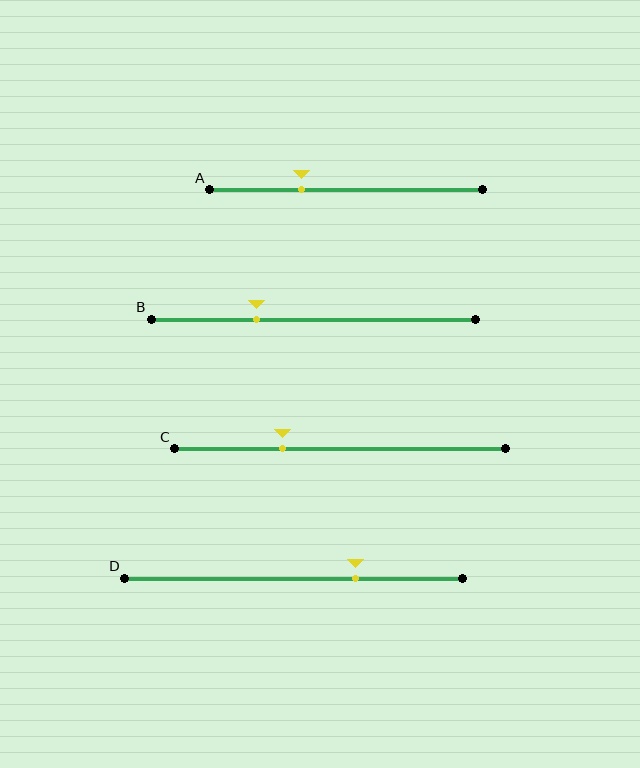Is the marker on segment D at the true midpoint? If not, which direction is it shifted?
No, the marker on segment D is shifted to the right by about 18% of the segment length.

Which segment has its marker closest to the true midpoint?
Segment A has its marker closest to the true midpoint.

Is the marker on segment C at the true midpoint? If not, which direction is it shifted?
No, the marker on segment C is shifted to the left by about 17% of the segment length.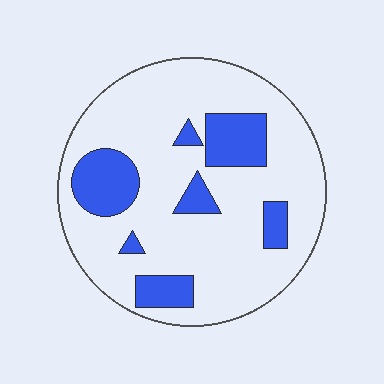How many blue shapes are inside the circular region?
7.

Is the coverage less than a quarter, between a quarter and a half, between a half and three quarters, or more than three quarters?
Less than a quarter.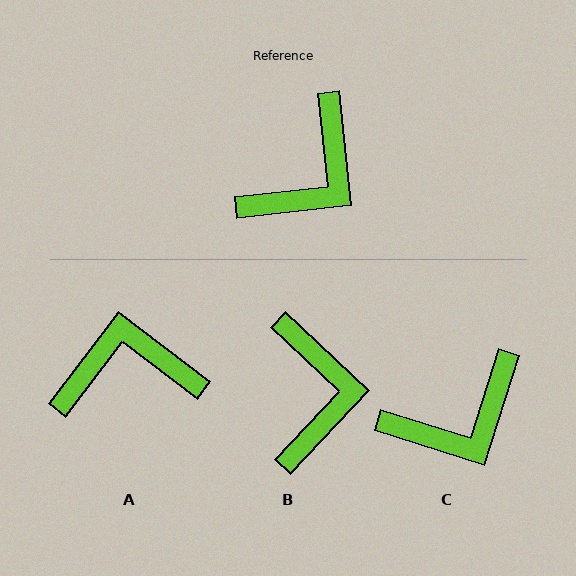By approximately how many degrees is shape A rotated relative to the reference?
Approximately 137 degrees counter-clockwise.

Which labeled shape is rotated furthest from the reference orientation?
A, about 137 degrees away.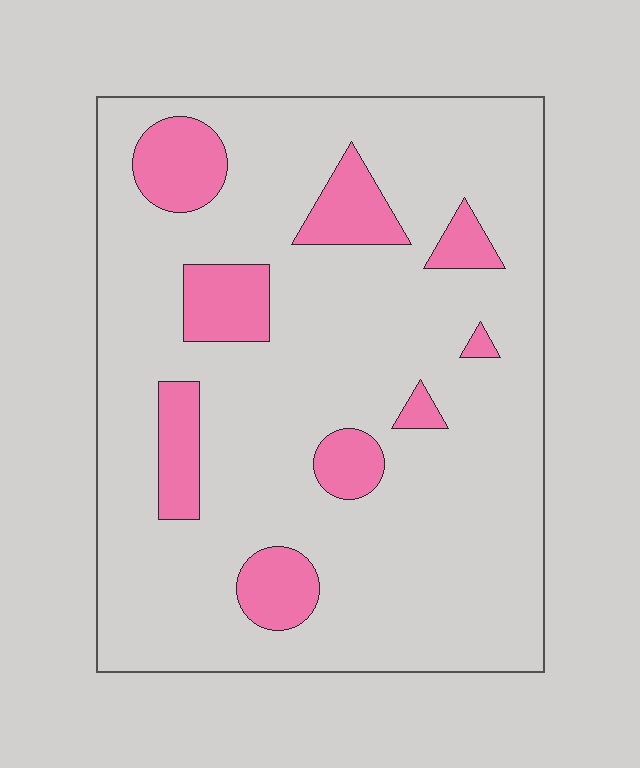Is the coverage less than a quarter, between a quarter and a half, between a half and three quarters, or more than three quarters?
Less than a quarter.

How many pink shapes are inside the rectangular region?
9.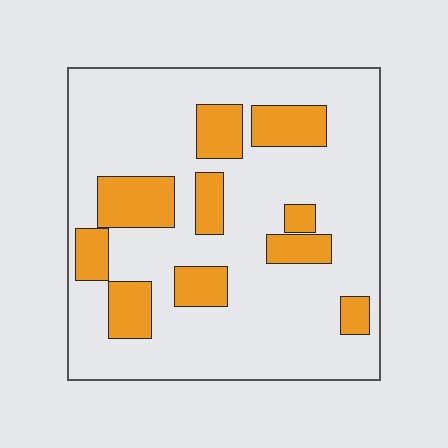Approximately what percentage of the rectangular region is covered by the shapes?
Approximately 25%.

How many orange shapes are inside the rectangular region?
10.